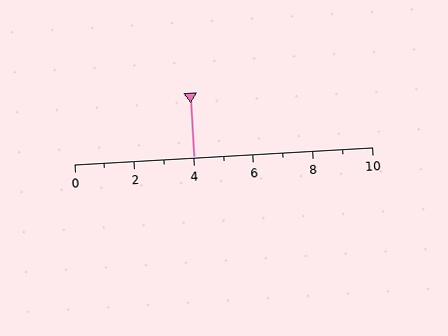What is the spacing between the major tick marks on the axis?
The major ticks are spaced 2 apart.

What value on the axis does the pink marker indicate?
The marker indicates approximately 4.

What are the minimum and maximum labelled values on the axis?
The axis runs from 0 to 10.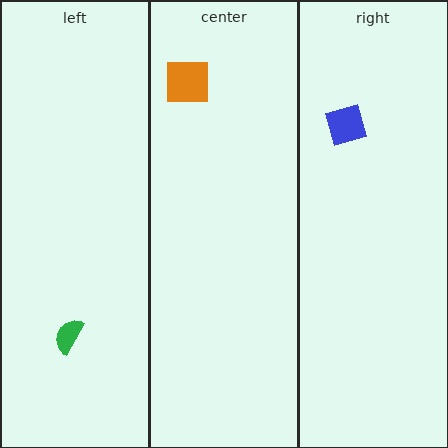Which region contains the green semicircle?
The left region.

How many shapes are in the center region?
1.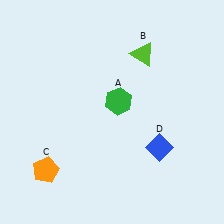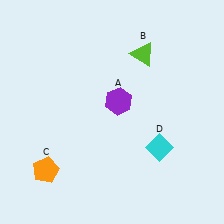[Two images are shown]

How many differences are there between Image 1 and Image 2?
There are 2 differences between the two images.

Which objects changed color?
A changed from green to purple. D changed from blue to cyan.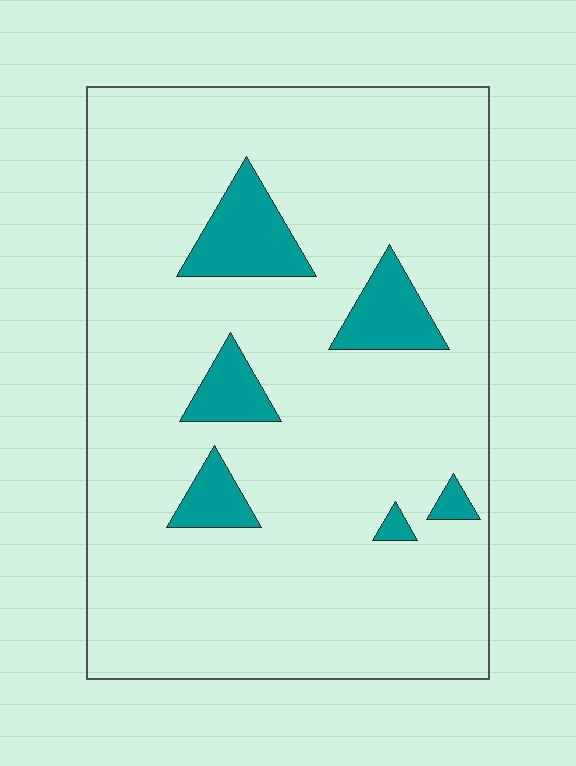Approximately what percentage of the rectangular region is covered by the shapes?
Approximately 10%.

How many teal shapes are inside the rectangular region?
6.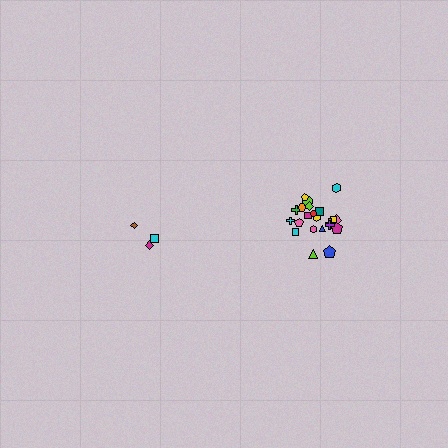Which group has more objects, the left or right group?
The right group.